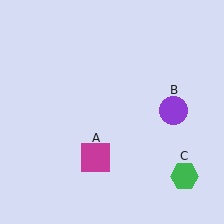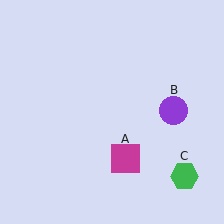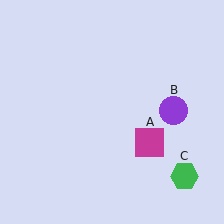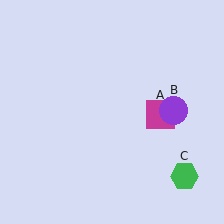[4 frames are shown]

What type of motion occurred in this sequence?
The magenta square (object A) rotated counterclockwise around the center of the scene.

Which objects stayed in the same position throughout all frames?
Purple circle (object B) and green hexagon (object C) remained stationary.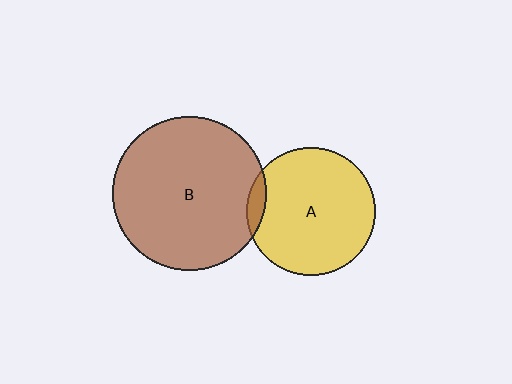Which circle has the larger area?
Circle B (brown).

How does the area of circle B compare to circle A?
Approximately 1.4 times.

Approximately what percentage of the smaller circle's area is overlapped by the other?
Approximately 5%.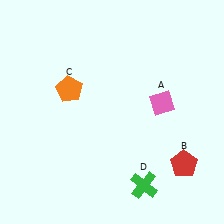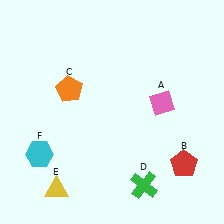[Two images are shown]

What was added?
A yellow triangle (E), a cyan hexagon (F) were added in Image 2.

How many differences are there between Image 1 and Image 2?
There are 2 differences between the two images.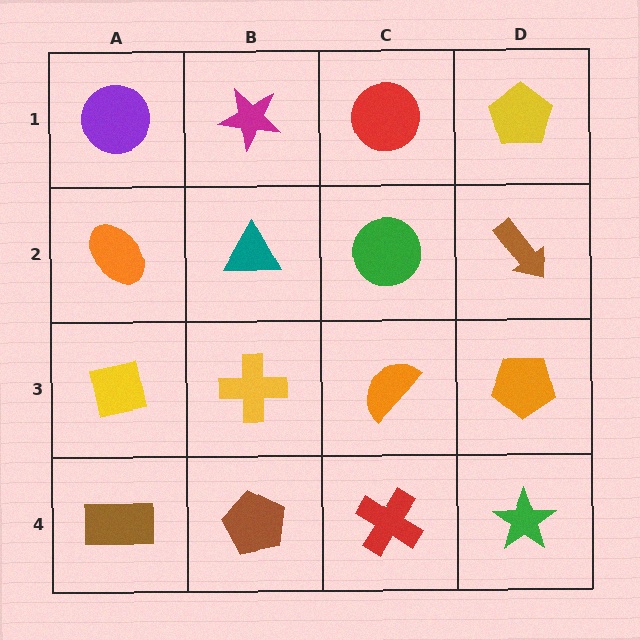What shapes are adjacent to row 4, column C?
An orange semicircle (row 3, column C), a brown pentagon (row 4, column B), a green star (row 4, column D).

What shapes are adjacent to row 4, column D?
An orange pentagon (row 3, column D), a red cross (row 4, column C).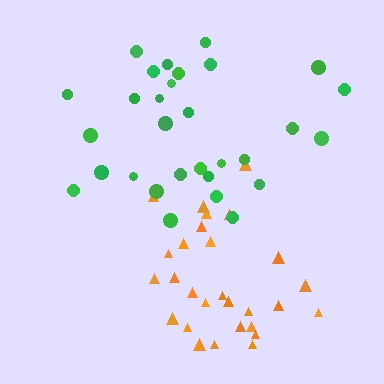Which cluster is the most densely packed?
Orange.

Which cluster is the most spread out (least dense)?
Green.